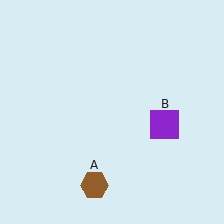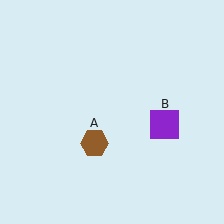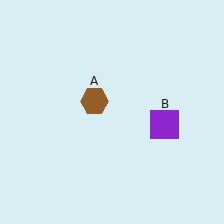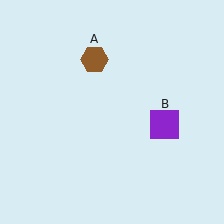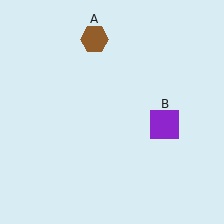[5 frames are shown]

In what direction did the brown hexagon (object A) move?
The brown hexagon (object A) moved up.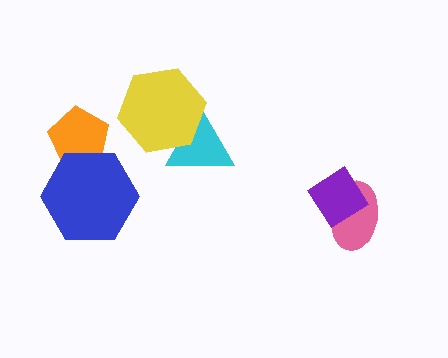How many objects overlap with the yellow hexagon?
1 object overlaps with the yellow hexagon.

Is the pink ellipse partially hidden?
Yes, it is partially covered by another shape.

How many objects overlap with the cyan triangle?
1 object overlaps with the cyan triangle.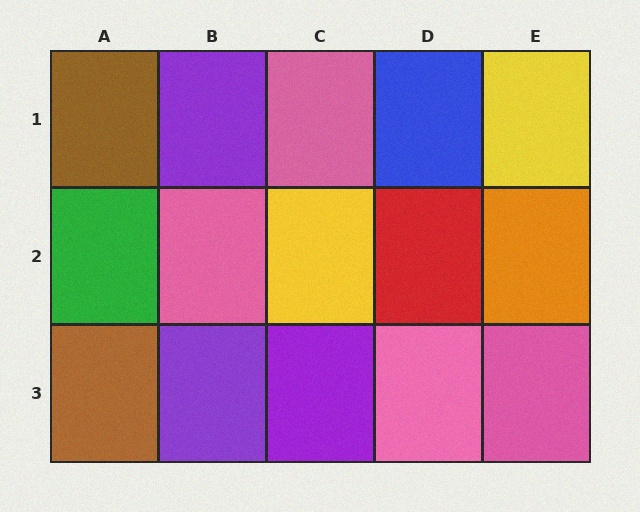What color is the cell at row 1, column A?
Brown.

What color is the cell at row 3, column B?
Purple.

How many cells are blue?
1 cell is blue.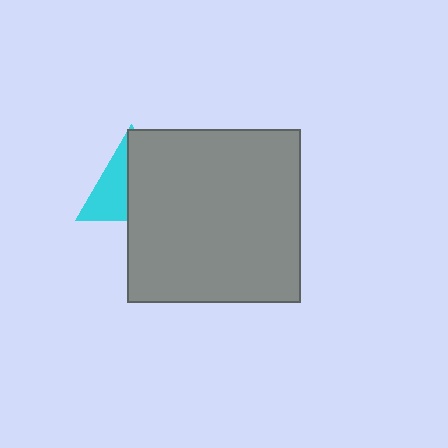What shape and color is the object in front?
The object in front is a gray square.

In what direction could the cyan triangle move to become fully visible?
The cyan triangle could move left. That would shift it out from behind the gray square entirely.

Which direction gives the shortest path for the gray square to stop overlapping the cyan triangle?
Moving right gives the shortest separation.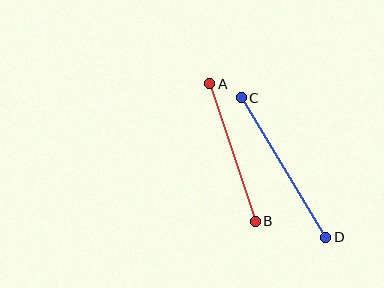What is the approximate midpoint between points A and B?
The midpoint is at approximately (233, 153) pixels.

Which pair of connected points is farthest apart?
Points C and D are farthest apart.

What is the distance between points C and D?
The distance is approximately 163 pixels.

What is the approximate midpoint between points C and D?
The midpoint is at approximately (284, 168) pixels.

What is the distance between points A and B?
The distance is approximately 145 pixels.